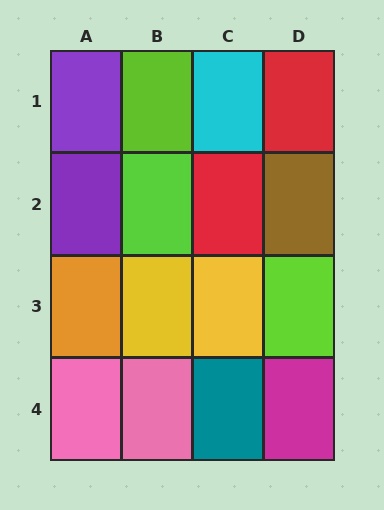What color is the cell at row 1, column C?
Cyan.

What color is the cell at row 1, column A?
Purple.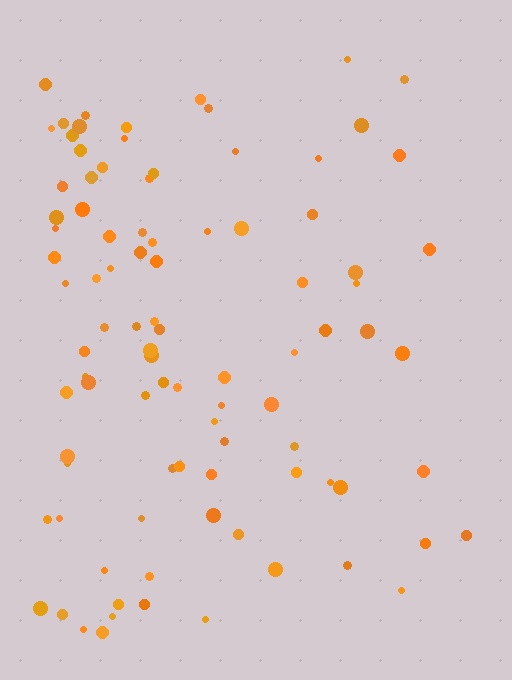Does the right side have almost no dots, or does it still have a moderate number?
Still a moderate number, just noticeably fewer than the left.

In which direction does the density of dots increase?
From right to left, with the left side densest.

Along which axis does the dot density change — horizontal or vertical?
Horizontal.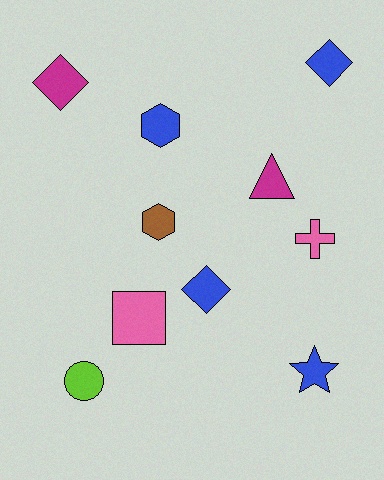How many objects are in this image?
There are 10 objects.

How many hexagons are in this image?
There are 2 hexagons.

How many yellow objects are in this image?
There are no yellow objects.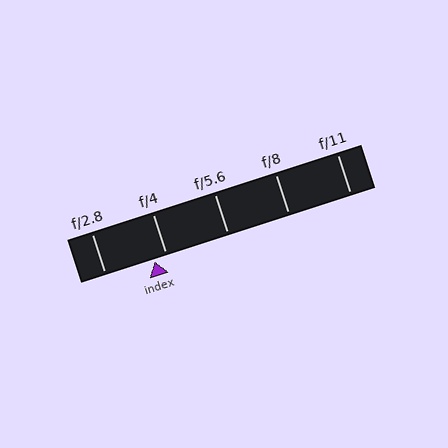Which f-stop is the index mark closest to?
The index mark is closest to f/4.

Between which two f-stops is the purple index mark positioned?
The index mark is between f/2.8 and f/4.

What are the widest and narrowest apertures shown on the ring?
The widest aperture shown is f/2.8 and the narrowest is f/11.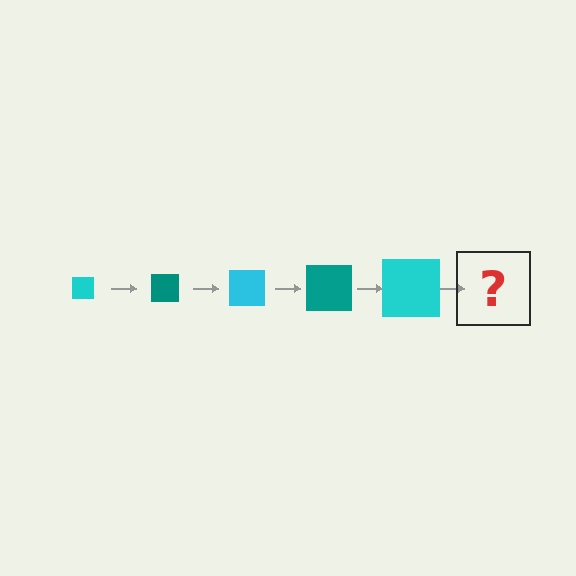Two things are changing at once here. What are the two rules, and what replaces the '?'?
The two rules are that the square grows larger each step and the color cycles through cyan and teal. The '?' should be a teal square, larger than the previous one.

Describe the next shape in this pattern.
It should be a teal square, larger than the previous one.